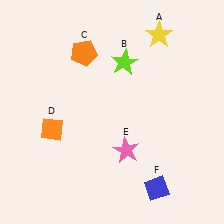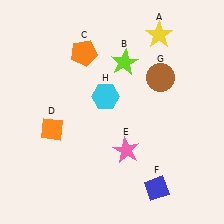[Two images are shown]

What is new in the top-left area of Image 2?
A cyan hexagon (H) was added in the top-left area of Image 2.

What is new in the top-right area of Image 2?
A brown circle (G) was added in the top-right area of Image 2.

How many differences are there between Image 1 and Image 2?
There are 2 differences between the two images.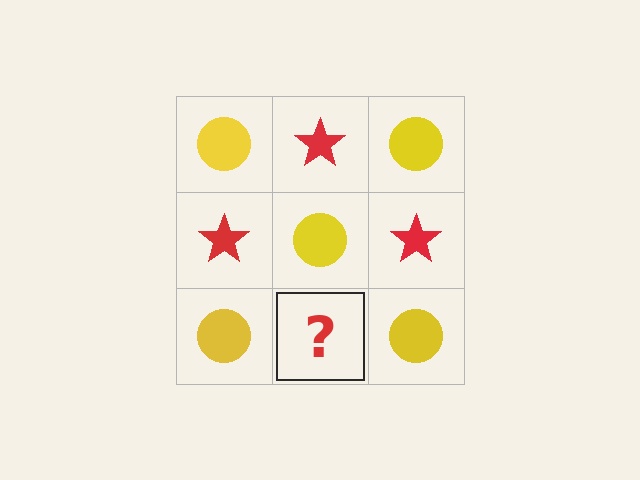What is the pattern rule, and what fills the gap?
The rule is that it alternates yellow circle and red star in a checkerboard pattern. The gap should be filled with a red star.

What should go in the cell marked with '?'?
The missing cell should contain a red star.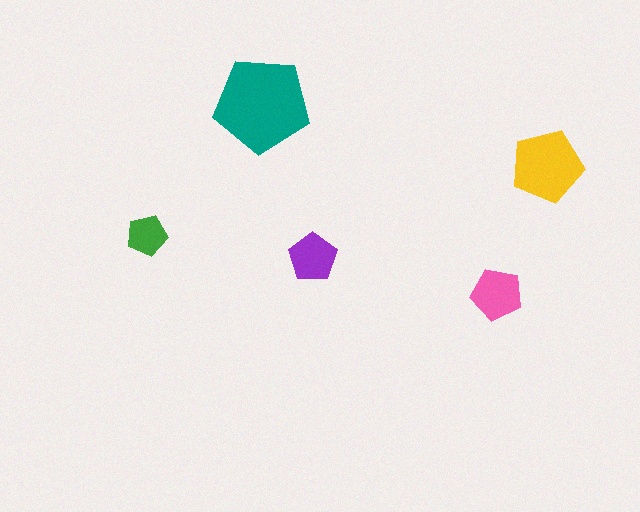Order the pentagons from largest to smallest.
the teal one, the yellow one, the pink one, the purple one, the green one.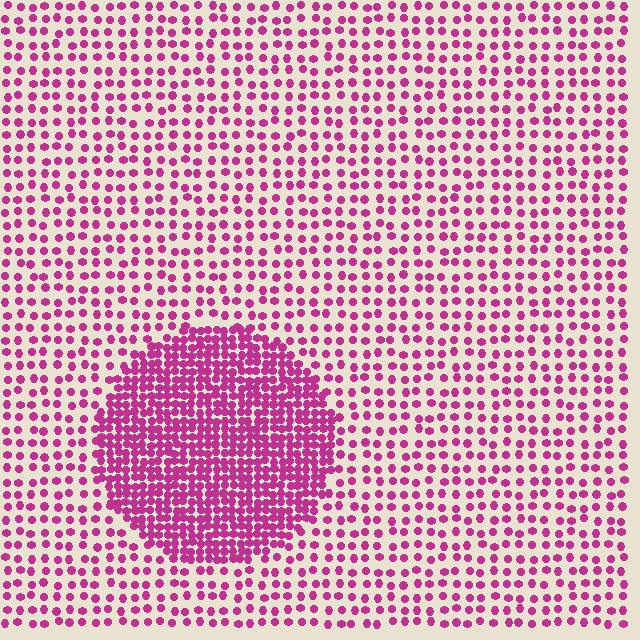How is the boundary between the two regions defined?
The boundary is defined by a change in element density (approximately 2.5x ratio). All elements are the same color, size, and shape.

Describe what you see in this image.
The image contains small magenta elements arranged at two different densities. A circle-shaped region is visible where the elements are more densely packed than the surrounding area.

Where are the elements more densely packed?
The elements are more densely packed inside the circle boundary.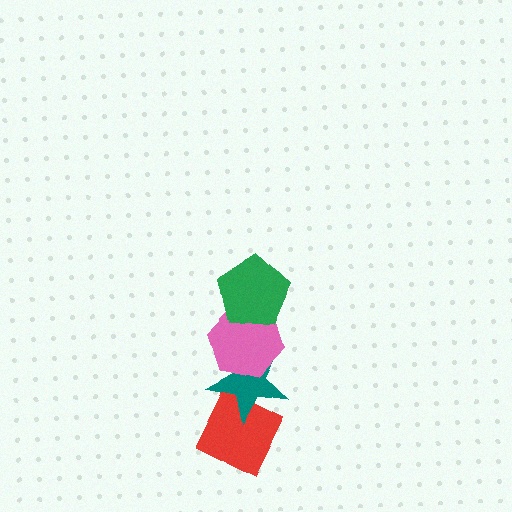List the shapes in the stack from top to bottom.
From top to bottom: the green pentagon, the pink hexagon, the teal star, the red diamond.